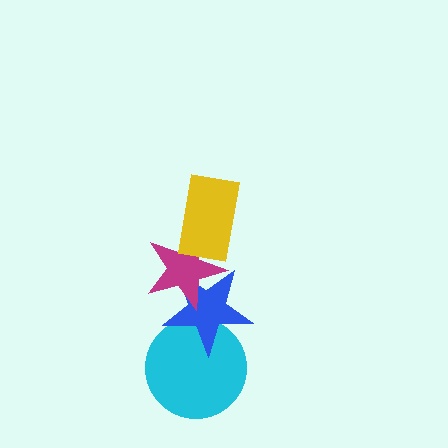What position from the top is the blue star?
The blue star is 3rd from the top.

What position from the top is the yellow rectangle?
The yellow rectangle is 1st from the top.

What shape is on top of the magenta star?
The yellow rectangle is on top of the magenta star.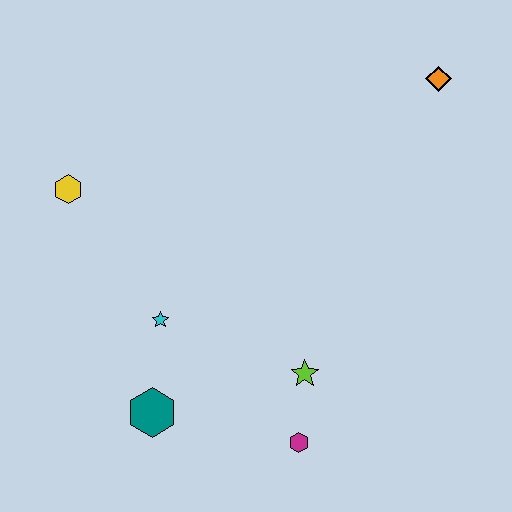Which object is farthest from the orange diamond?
The teal hexagon is farthest from the orange diamond.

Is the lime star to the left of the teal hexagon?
No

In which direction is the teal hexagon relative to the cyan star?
The teal hexagon is below the cyan star.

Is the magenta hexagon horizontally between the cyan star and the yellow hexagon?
No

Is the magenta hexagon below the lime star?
Yes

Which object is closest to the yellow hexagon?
The cyan star is closest to the yellow hexagon.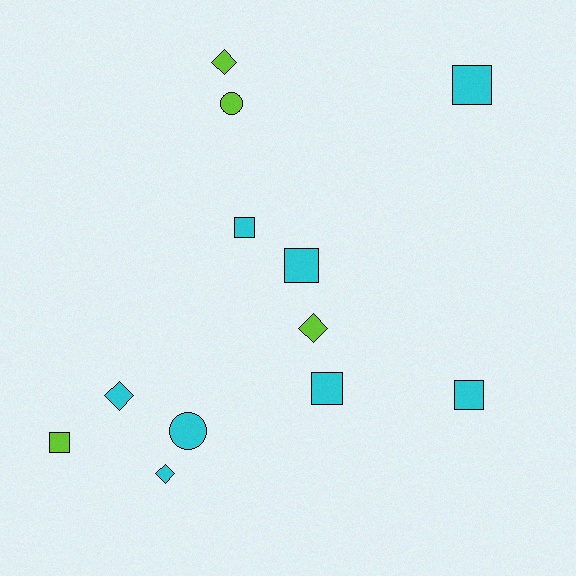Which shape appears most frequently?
Square, with 6 objects.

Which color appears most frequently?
Cyan, with 8 objects.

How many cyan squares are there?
There are 5 cyan squares.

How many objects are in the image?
There are 12 objects.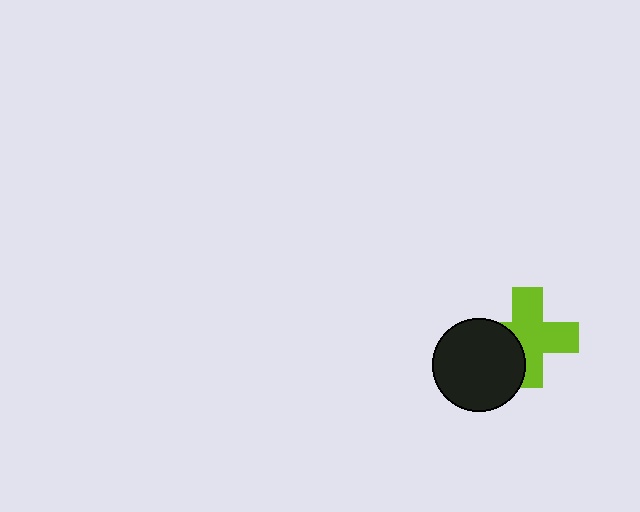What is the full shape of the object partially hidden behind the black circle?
The partially hidden object is a lime cross.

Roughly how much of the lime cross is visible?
Most of it is visible (roughly 70%).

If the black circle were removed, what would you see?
You would see the complete lime cross.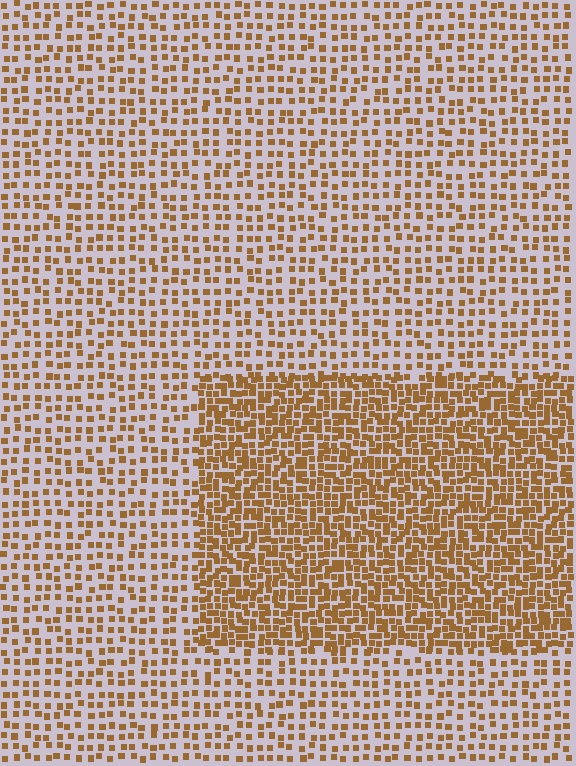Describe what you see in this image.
The image contains small brown elements arranged at two different densities. A rectangle-shaped region is visible where the elements are more densely packed than the surrounding area.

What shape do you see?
I see a rectangle.